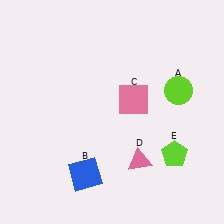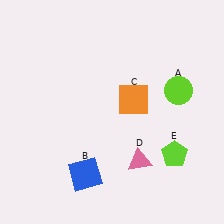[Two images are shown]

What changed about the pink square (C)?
In Image 1, C is pink. In Image 2, it changed to orange.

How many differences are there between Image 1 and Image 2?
There is 1 difference between the two images.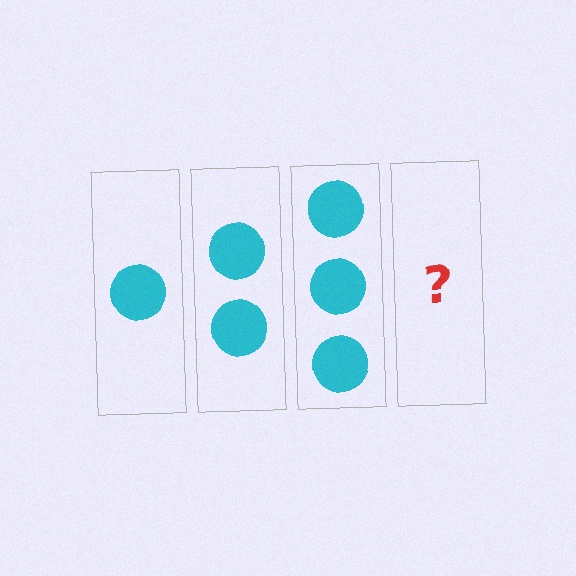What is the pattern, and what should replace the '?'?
The pattern is that each step adds one more circle. The '?' should be 4 circles.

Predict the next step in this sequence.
The next step is 4 circles.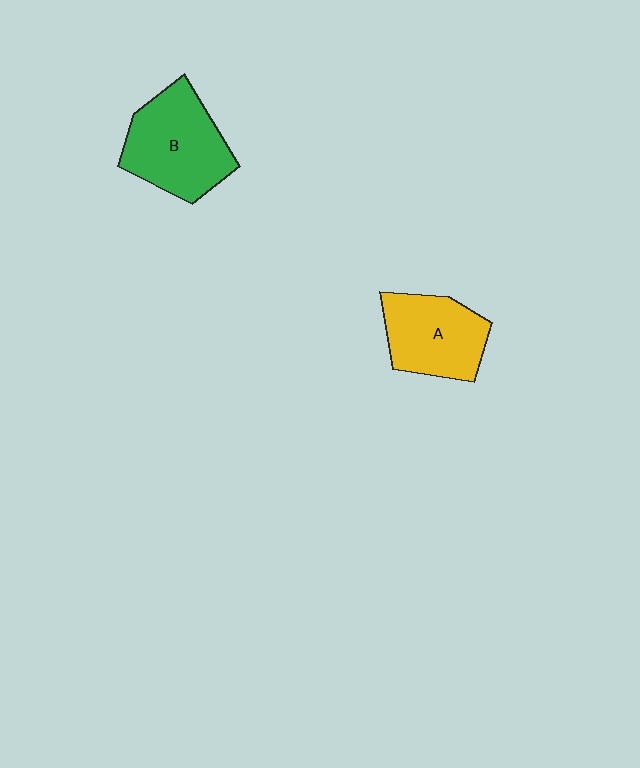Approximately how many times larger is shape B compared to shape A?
Approximately 1.2 times.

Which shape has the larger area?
Shape B (green).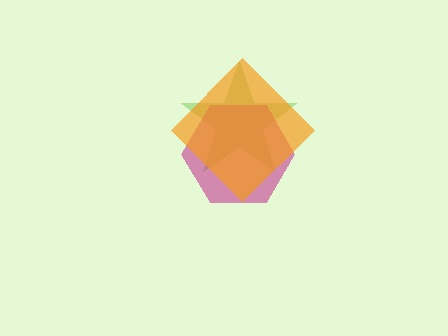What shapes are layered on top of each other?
The layered shapes are: a lime star, a magenta hexagon, an orange diamond.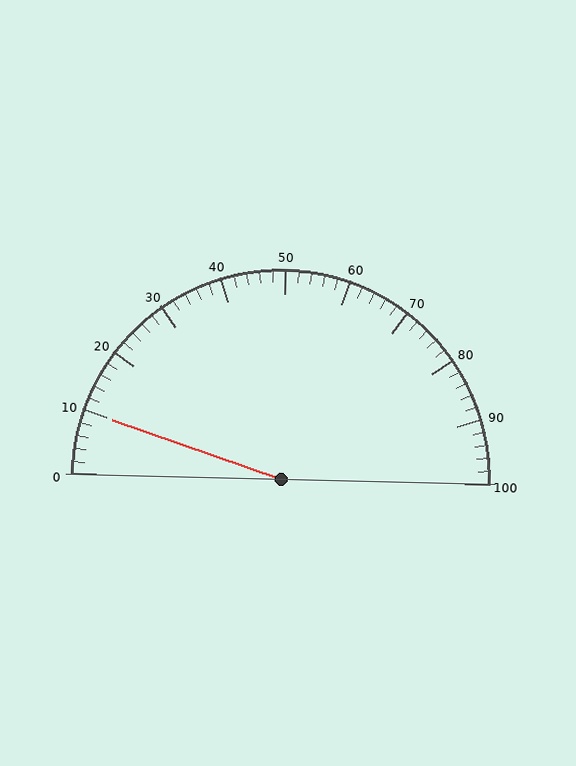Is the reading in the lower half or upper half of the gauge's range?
The reading is in the lower half of the range (0 to 100).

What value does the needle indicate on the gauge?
The needle indicates approximately 10.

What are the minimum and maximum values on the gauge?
The gauge ranges from 0 to 100.